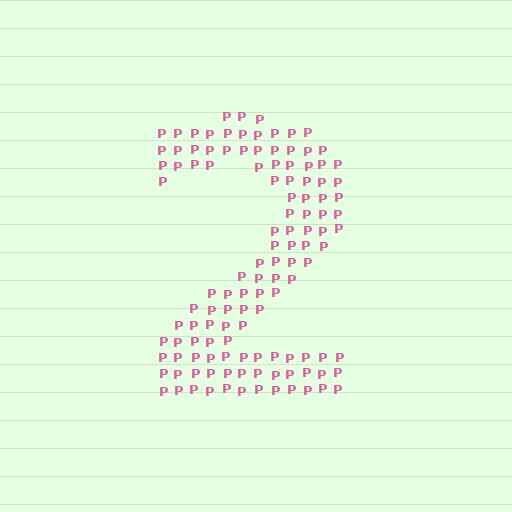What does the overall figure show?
The overall figure shows the digit 2.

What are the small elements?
The small elements are letter P's.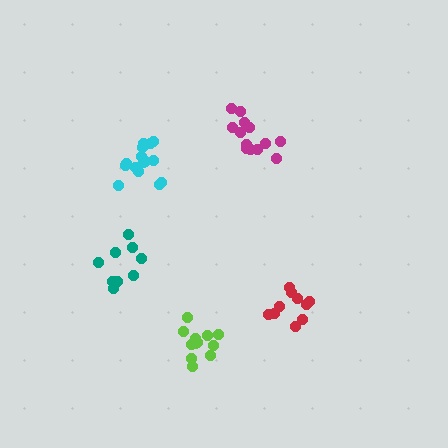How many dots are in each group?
Group 1: 14 dots, Group 2: 9 dots, Group 3: 12 dots, Group 4: 15 dots, Group 5: 10 dots (60 total).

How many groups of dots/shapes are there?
There are 5 groups.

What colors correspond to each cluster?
The clusters are colored: magenta, teal, lime, cyan, red.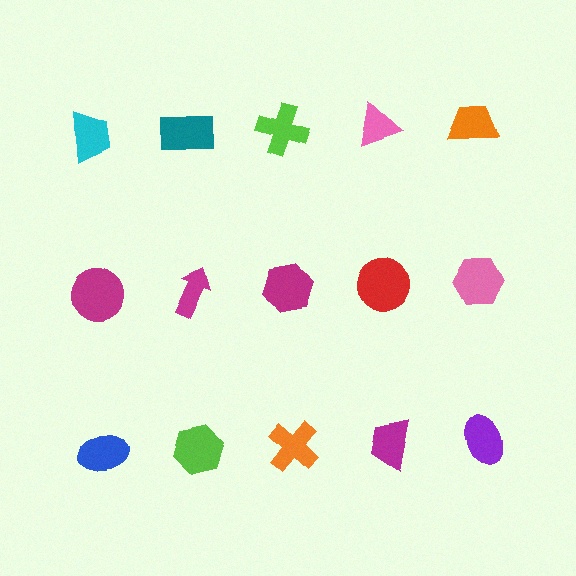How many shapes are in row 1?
5 shapes.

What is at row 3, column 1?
A blue ellipse.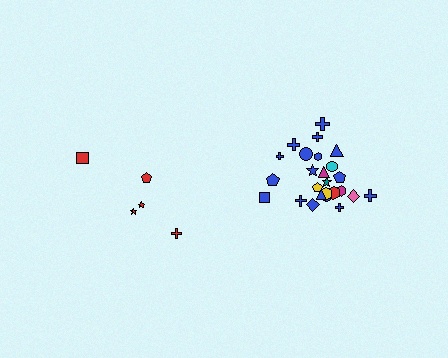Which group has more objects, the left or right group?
The right group.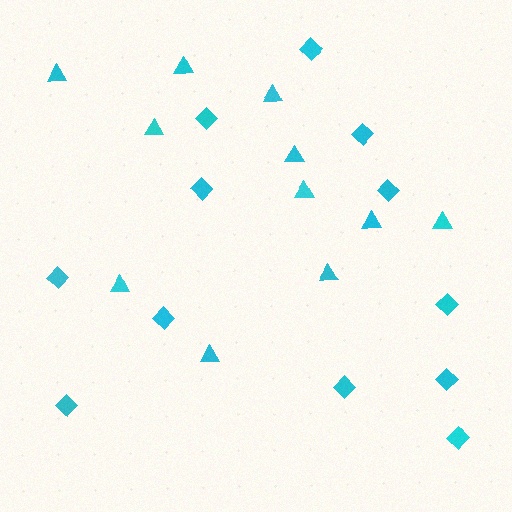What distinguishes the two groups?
There are 2 groups: one group of triangles (11) and one group of diamonds (12).